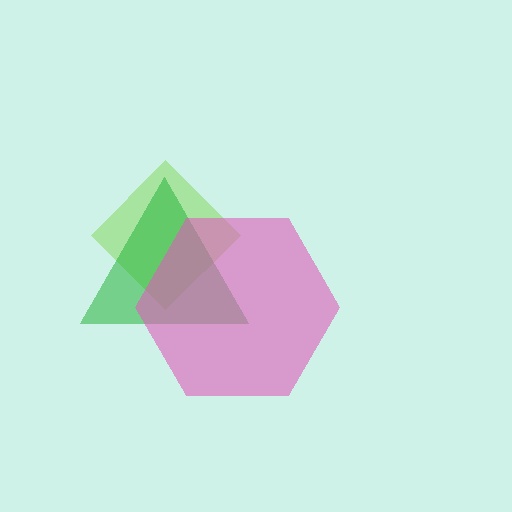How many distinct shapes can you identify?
There are 3 distinct shapes: a lime diamond, a green triangle, a pink hexagon.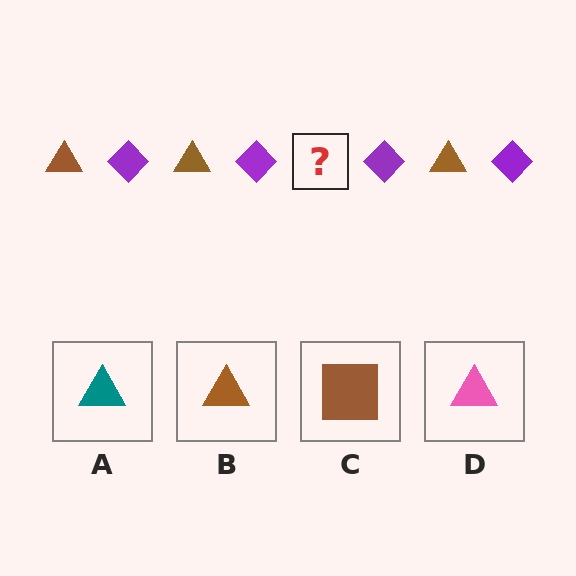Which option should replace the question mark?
Option B.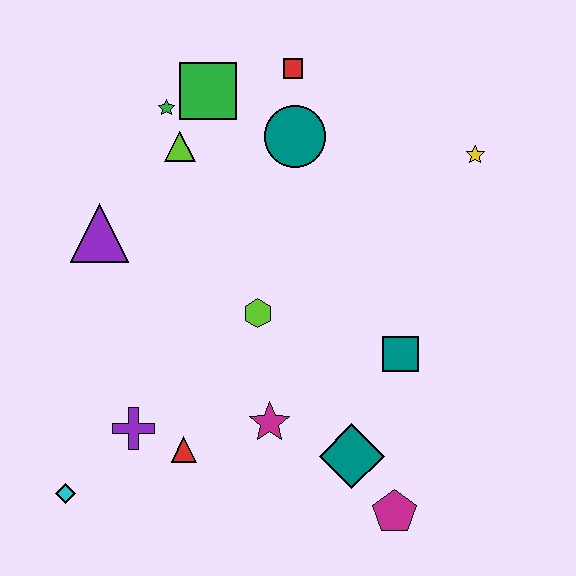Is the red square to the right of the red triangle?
Yes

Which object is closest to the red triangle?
The purple cross is closest to the red triangle.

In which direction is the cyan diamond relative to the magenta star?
The cyan diamond is to the left of the magenta star.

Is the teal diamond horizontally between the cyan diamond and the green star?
No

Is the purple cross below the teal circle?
Yes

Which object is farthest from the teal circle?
The cyan diamond is farthest from the teal circle.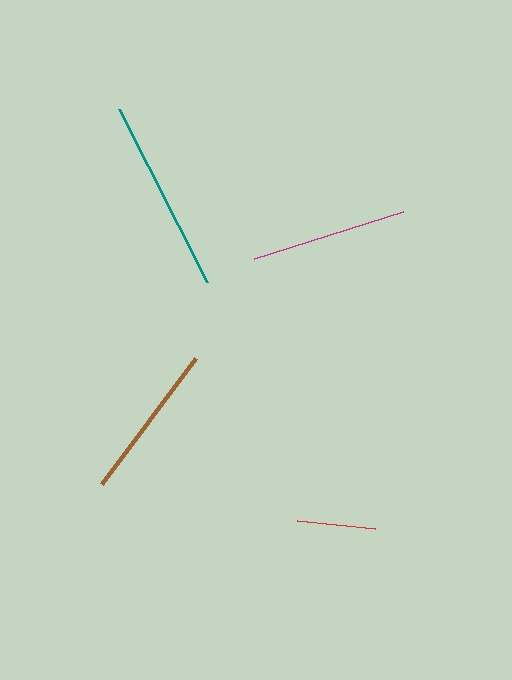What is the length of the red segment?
The red segment is approximately 78 pixels long.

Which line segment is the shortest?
The red line is the shortest at approximately 78 pixels.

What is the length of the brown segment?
The brown segment is approximately 158 pixels long.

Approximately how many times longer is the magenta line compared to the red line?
The magenta line is approximately 2.0 times the length of the red line.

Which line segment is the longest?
The teal line is the longest at approximately 194 pixels.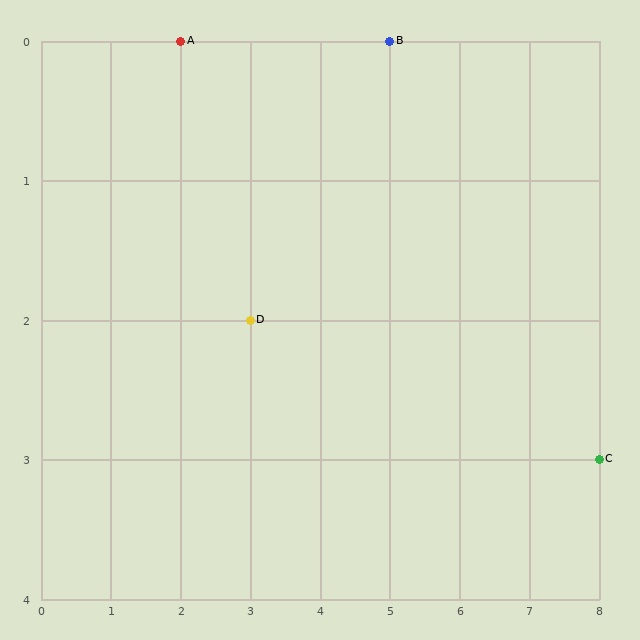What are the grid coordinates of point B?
Point B is at grid coordinates (5, 0).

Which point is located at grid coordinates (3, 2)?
Point D is at (3, 2).